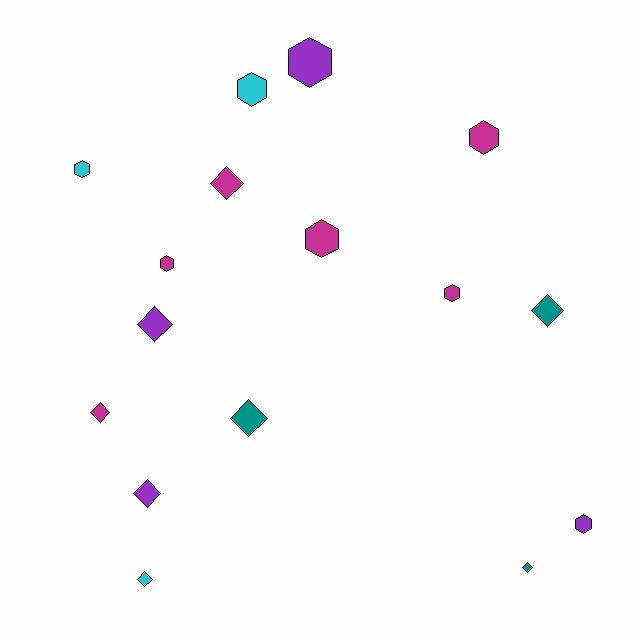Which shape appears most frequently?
Hexagon, with 8 objects.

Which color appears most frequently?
Magenta, with 6 objects.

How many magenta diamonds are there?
There are 2 magenta diamonds.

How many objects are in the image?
There are 16 objects.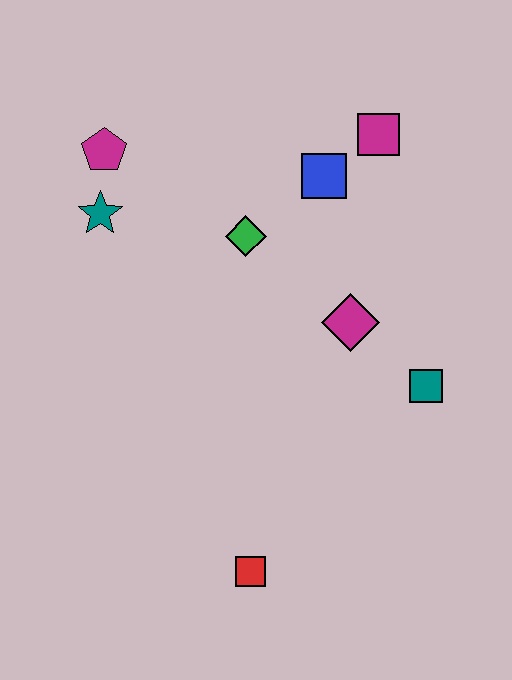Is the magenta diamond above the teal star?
No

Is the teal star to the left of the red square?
Yes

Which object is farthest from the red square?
The magenta square is farthest from the red square.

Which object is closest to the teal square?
The magenta diamond is closest to the teal square.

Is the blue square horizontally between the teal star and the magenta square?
Yes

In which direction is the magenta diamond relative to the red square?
The magenta diamond is above the red square.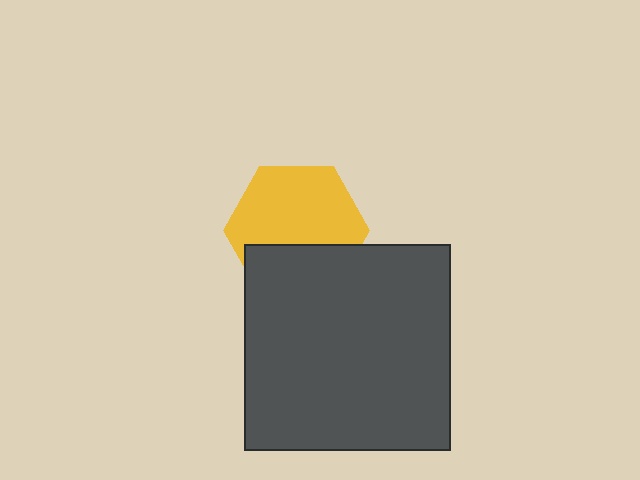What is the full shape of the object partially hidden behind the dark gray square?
The partially hidden object is a yellow hexagon.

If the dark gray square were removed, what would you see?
You would see the complete yellow hexagon.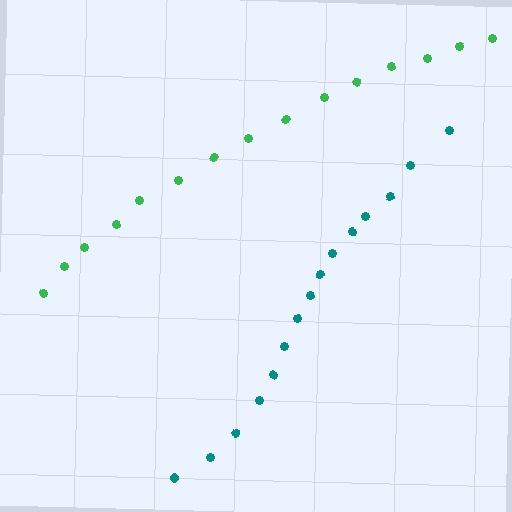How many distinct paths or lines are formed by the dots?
There are 2 distinct paths.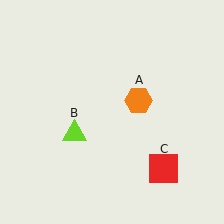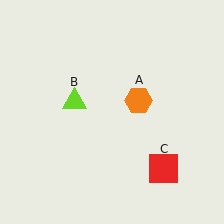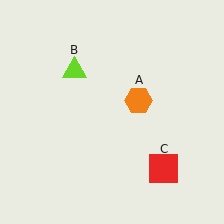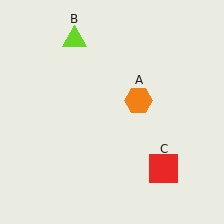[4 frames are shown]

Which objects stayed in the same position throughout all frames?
Orange hexagon (object A) and red square (object C) remained stationary.